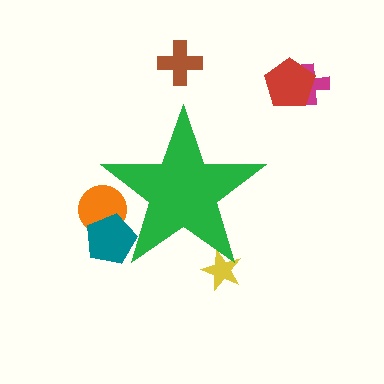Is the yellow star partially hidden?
Yes, the yellow star is partially hidden behind the green star.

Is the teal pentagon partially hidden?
Yes, the teal pentagon is partially hidden behind the green star.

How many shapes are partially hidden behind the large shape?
3 shapes are partially hidden.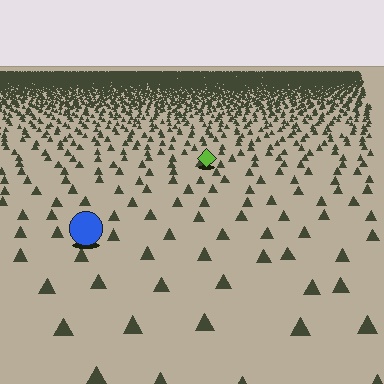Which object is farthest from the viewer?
The lime diamond is farthest from the viewer. It appears smaller and the ground texture around it is denser.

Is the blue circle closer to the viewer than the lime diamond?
Yes. The blue circle is closer — you can tell from the texture gradient: the ground texture is coarser near it.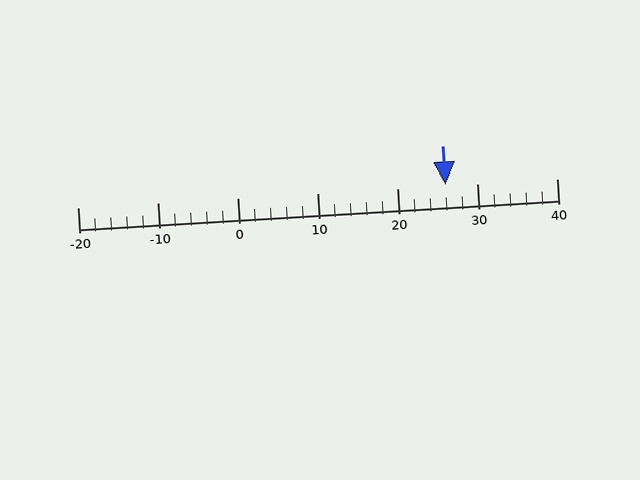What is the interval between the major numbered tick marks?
The major tick marks are spaced 10 units apart.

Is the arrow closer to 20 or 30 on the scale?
The arrow is closer to 30.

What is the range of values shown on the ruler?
The ruler shows values from -20 to 40.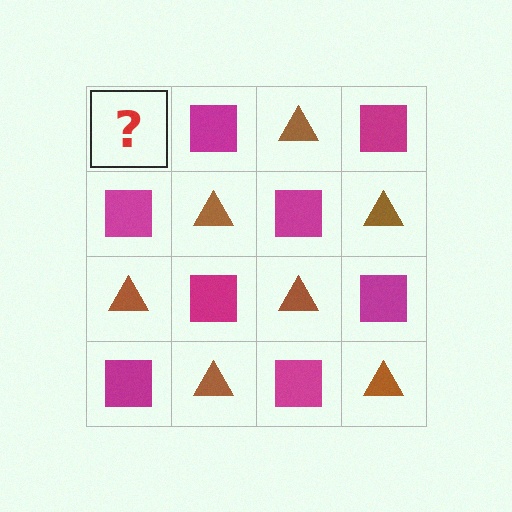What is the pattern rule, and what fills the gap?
The rule is that it alternates brown triangle and magenta square in a checkerboard pattern. The gap should be filled with a brown triangle.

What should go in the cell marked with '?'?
The missing cell should contain a brown triangle.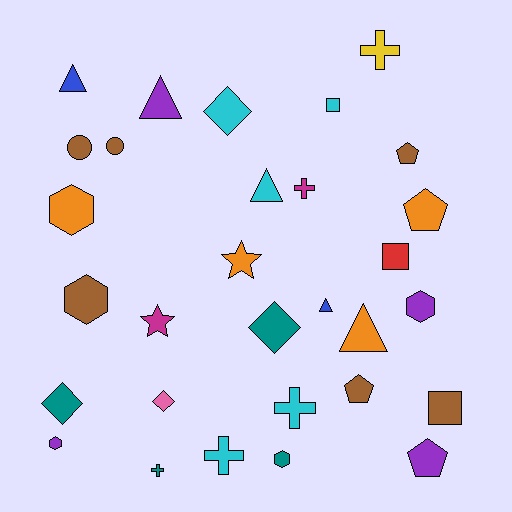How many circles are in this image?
There are 2 circles.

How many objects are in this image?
There are 30 objects.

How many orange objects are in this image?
There are 4 orange objects.